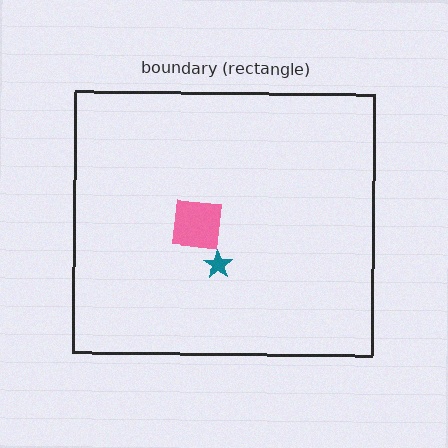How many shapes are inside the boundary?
2 inside, 0 outside.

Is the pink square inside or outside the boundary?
Inside.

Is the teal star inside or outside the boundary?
Inside.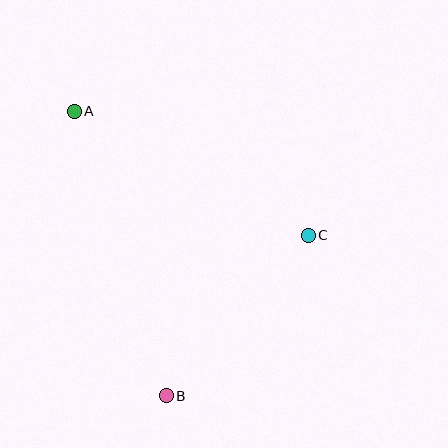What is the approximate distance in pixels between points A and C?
The distance between A and C is approximately 265 pixels.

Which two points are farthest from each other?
Points A and B are farthest from each other.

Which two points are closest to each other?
Points B and C are closest to each other.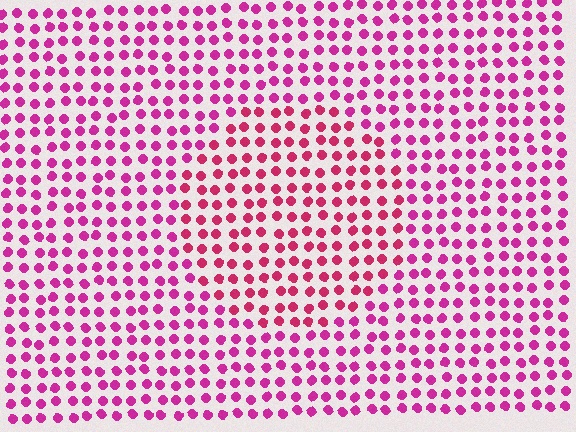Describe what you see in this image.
The image is filled with small magenta elements in a uniform arrangement. A circle-shaped region is visible where the elements are tinted to a slightly different hue, forming a subtle color boundary.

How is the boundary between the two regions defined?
The boundary is defined purely by a slight shift in hue (about 21 degrees). Spacing, size, and orientation are identical on both sides.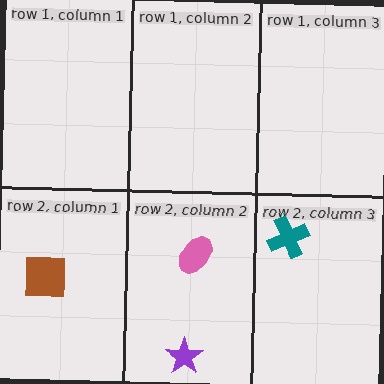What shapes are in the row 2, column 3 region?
The teal cross.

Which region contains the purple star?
The row 2, column 2 region.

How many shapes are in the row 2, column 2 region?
2.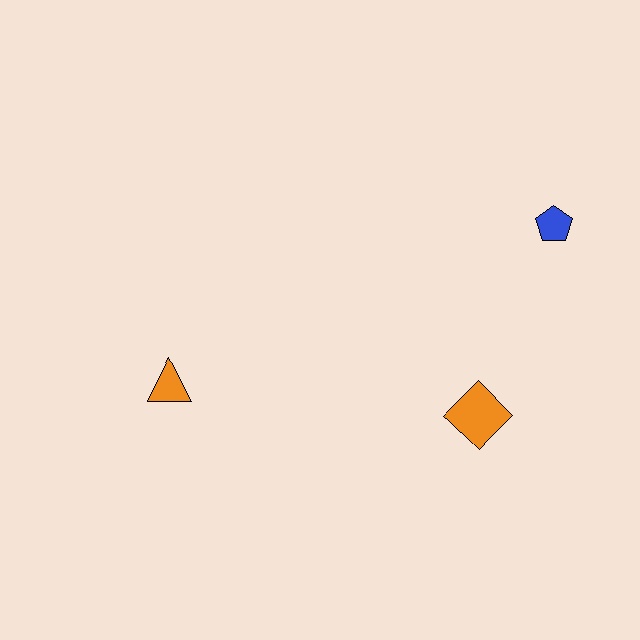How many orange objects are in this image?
There are 2 orange objects.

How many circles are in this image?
There are no circles.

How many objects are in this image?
There are 3 objects.